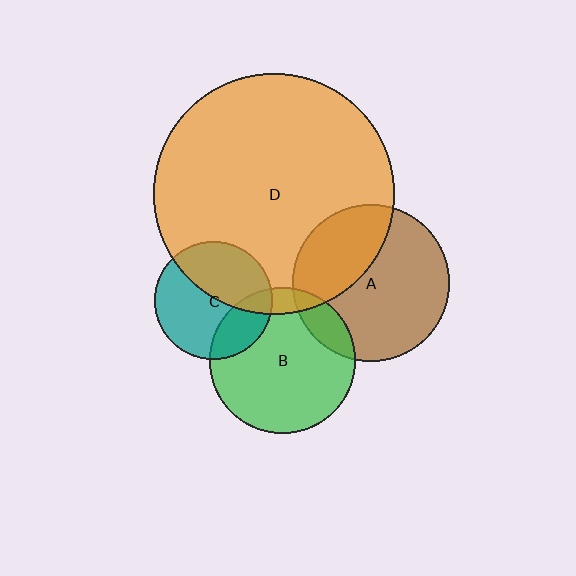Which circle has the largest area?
Circle D (orange).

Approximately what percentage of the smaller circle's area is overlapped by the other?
Approximately 35%.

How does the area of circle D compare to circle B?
Approximately 2.7 times.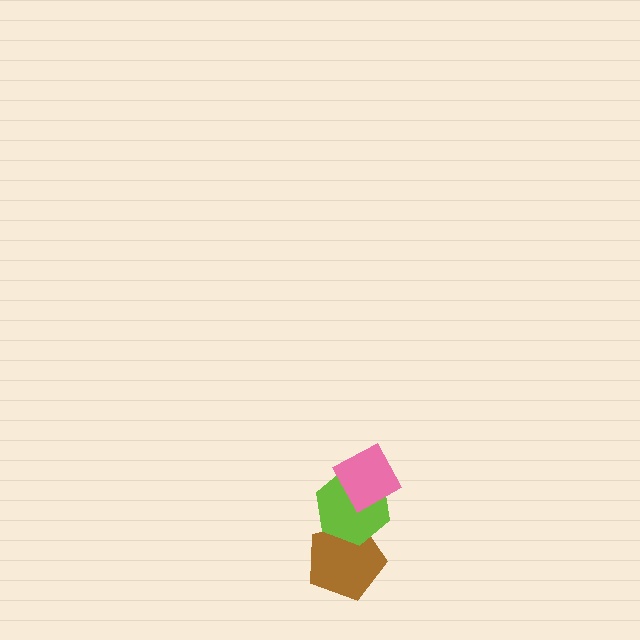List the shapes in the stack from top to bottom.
From top to bottom: the pink diamond, the lime hexagon, the brown pentagon.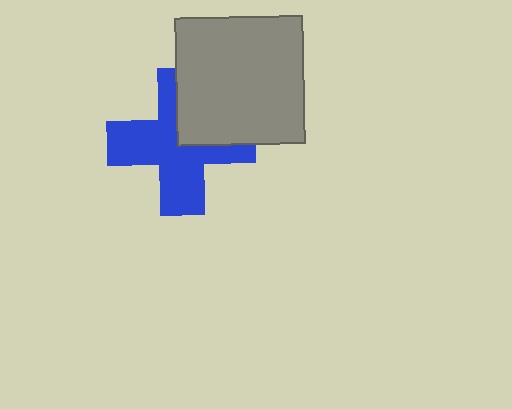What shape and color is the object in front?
The object in front is a gray rectangle.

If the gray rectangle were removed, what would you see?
You would see the complete blue cross.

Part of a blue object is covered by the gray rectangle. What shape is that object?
It is a cross.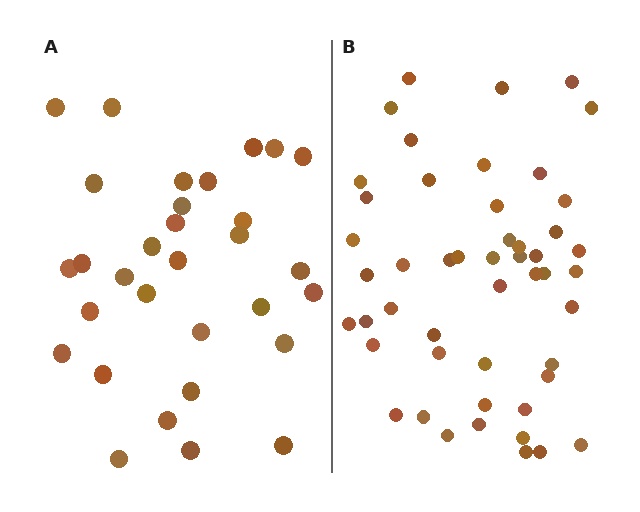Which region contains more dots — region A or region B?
Region B (the right region) has more dots.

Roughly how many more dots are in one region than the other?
Region B has approximately 20 more dots than region A.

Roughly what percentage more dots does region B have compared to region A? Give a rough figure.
About 60% more.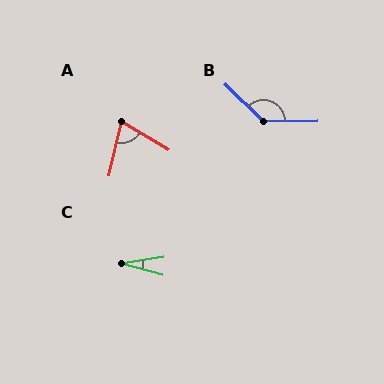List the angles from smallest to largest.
C (23°), A (71°), B (135°).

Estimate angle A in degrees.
Approximately 71 degrees.